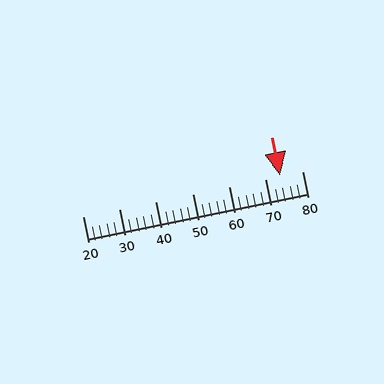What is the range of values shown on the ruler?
The ruler shows values from 20 to 80.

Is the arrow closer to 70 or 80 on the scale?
The arrow is closer to 70.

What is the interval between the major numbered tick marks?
The major tick marks are spaced 10 units apart.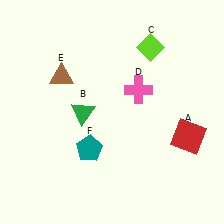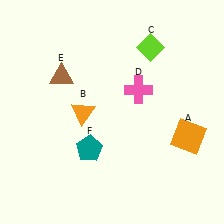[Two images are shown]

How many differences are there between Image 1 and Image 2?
There are 2 differences between the two images.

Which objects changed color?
A changed from red to orange. B changed from green to orange.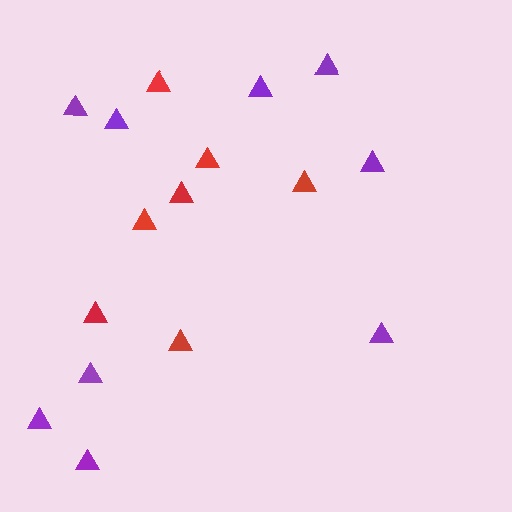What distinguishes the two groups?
There are 2 groups: one group of purple triangles (9) and one group of red triangles (7).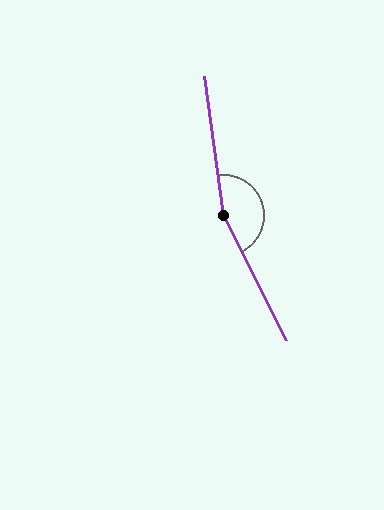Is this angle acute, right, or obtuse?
It is obtuse.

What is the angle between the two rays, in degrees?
Approximately 162 degrees.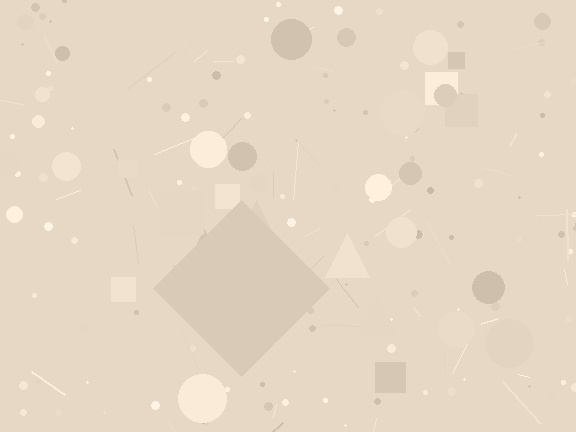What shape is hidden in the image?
A diamond is hidden in the image.